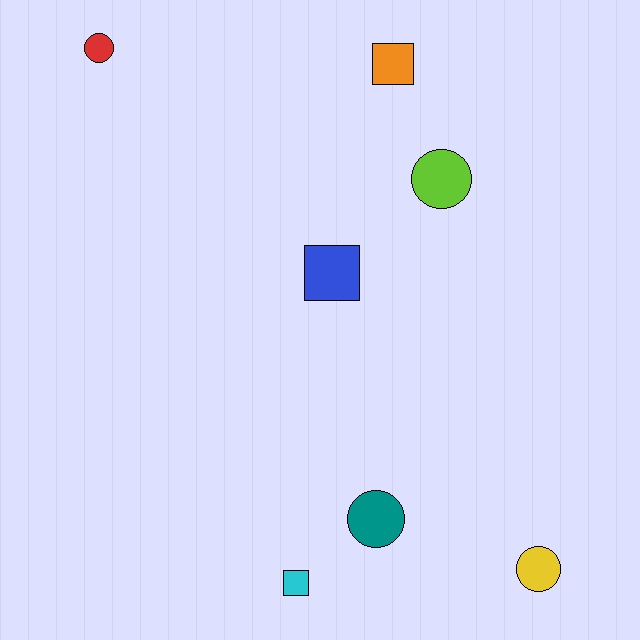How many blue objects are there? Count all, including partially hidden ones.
There is 1 blue object.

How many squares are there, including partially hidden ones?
There are 3 squares.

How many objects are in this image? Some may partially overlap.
There are 7 objects.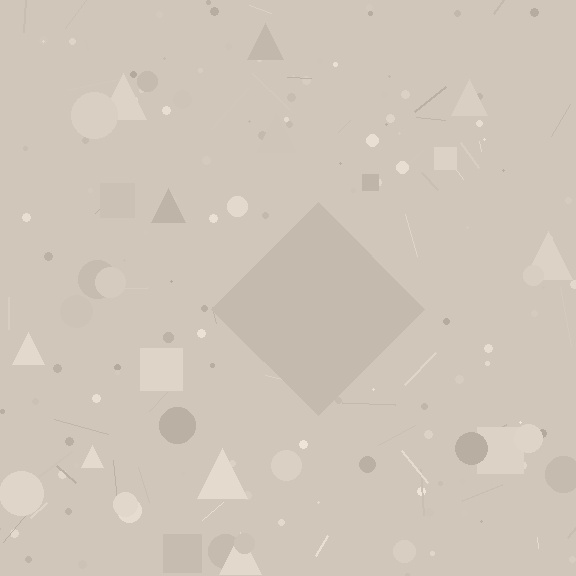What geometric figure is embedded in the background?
A diamond is embedded in the background.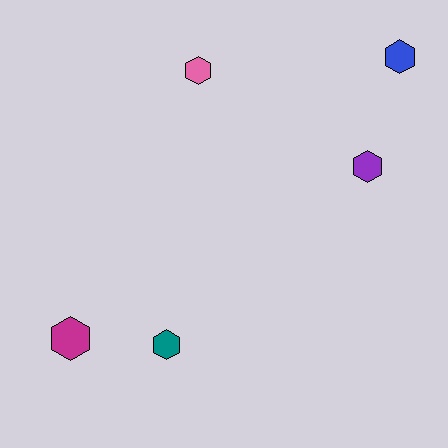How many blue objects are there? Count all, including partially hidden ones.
There is 1 blue object.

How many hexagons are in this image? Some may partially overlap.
There are 5 hexagons.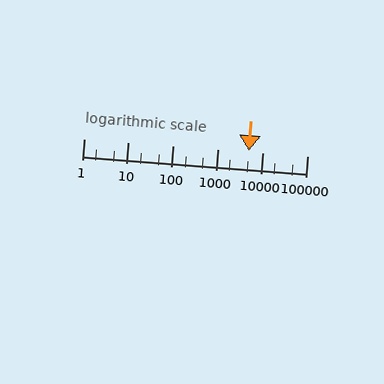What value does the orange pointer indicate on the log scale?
The pointer indicates approximately 5000.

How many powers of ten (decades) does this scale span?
The scale spans 5 decades, from 1 to 100000.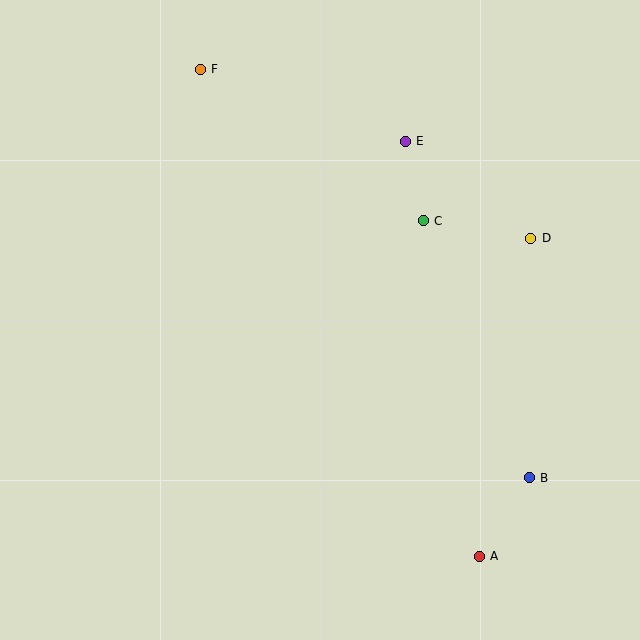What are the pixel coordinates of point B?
Point B is at (529, 478).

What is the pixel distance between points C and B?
The distance between C and B is 278 pixels.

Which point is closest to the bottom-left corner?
Point A is closest to the bottom-left corner.